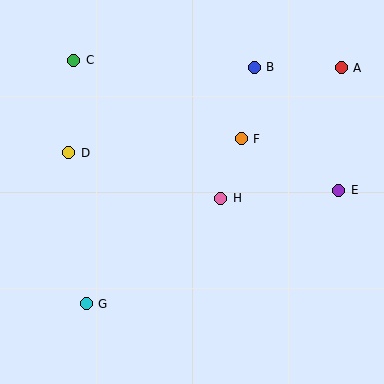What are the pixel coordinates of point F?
Point F is at (241, 139).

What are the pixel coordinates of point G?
Point G is at (86, 304).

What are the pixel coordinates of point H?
Point H is at (221, 198).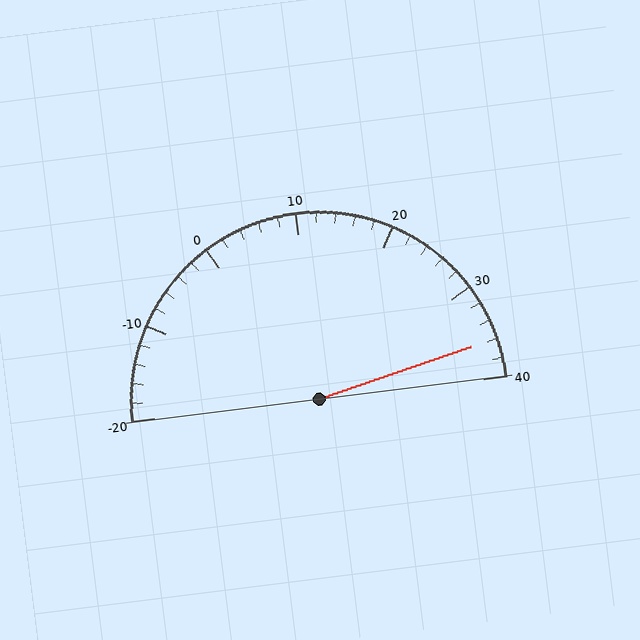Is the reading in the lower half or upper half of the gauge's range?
The reading is in the upper half of the range (-20 to 40).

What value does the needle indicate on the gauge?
The needle indicates approximately 36.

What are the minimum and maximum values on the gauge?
The gauge ranges from -20 to 40.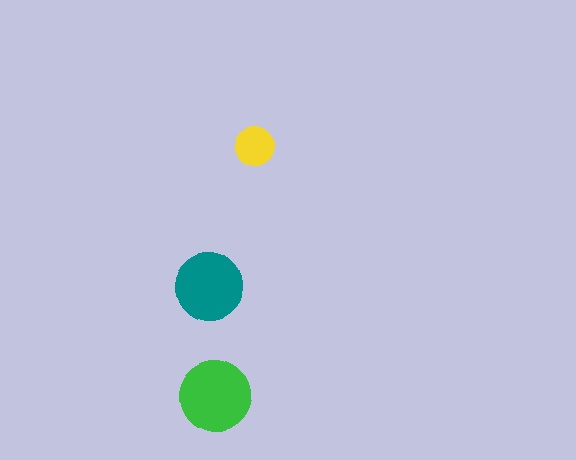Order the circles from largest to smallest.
the green one, the teal one, the yellow one.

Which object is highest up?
The yellow circle is topmost.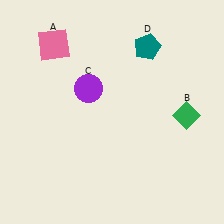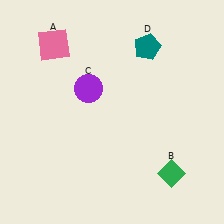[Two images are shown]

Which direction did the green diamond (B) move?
The green diamond (B) moved down.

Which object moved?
The green diamond (B) moved down.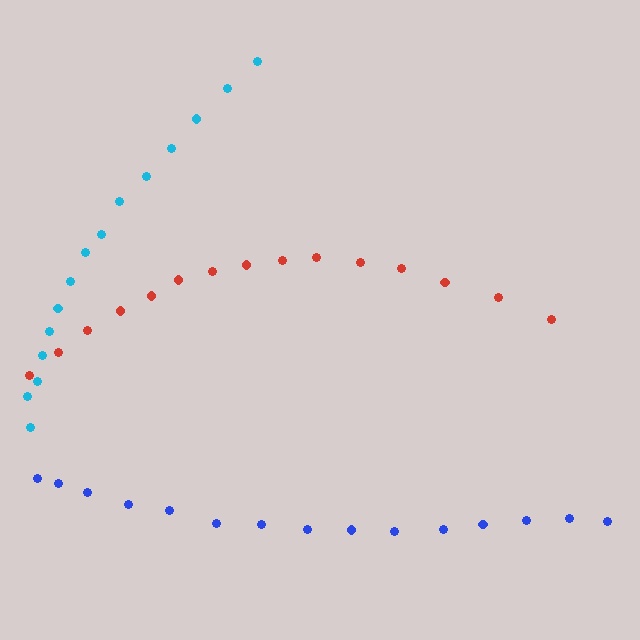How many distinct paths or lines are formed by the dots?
There are 3 distinct paths.